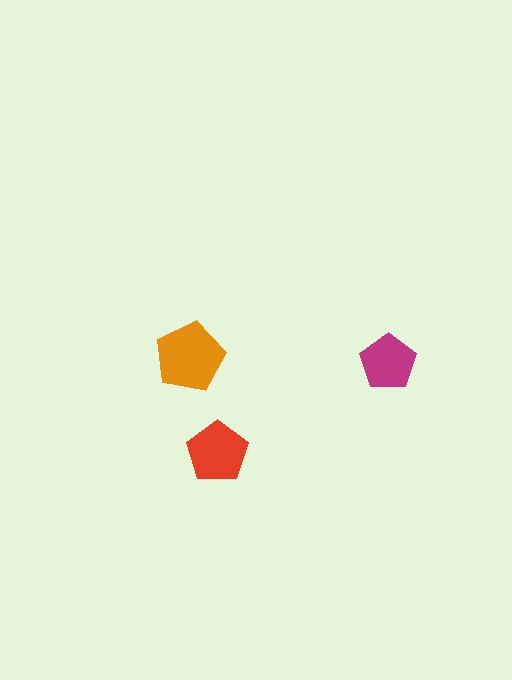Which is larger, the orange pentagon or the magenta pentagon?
The orange one.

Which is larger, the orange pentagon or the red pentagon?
The orange one.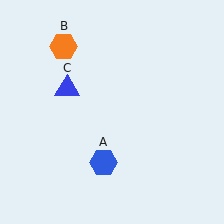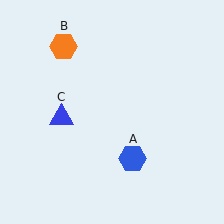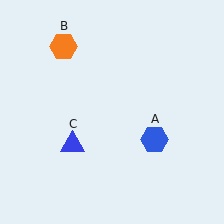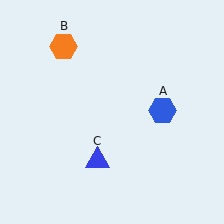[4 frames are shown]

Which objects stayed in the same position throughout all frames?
Orange hexagon (object B) remained stationary.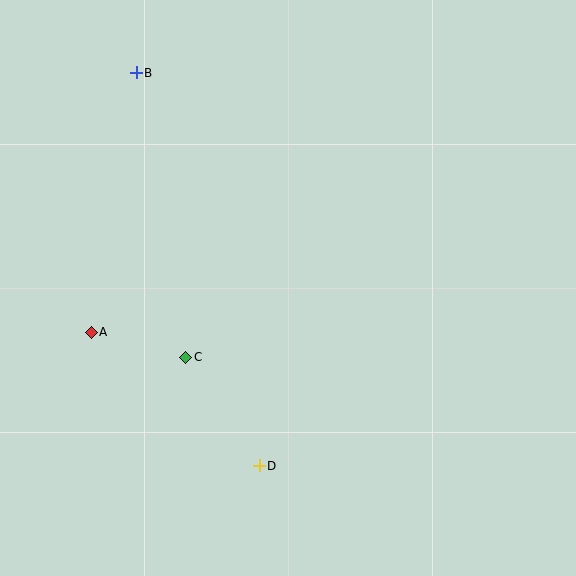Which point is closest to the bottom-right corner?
Point D is closest to the bottom-right corner.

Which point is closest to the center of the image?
Point C at (186, 357) is closest to the center.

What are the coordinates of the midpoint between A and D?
The midpoint between A and D is at (175, 399).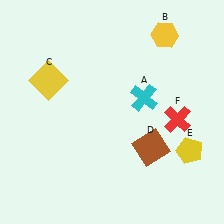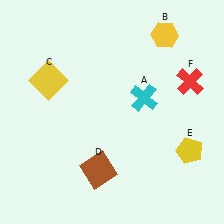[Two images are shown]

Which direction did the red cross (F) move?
The red cross (F) moved up.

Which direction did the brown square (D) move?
The brown square (D) moved left.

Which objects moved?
The objects that moved are: the brown square (D), the red cross (F).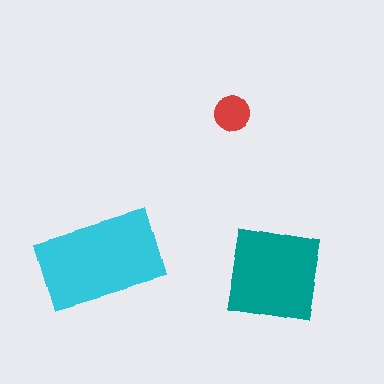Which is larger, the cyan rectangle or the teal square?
The cyan rectangle.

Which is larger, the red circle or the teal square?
The teal square.